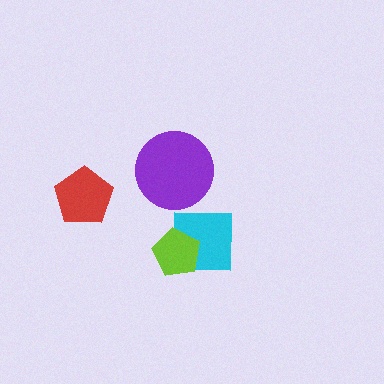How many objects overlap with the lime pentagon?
1 object overlaps with the lime pentagon.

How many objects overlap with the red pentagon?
0 objects overlap with the red pentagon.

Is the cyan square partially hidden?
Yes, it is partially covered by another shape.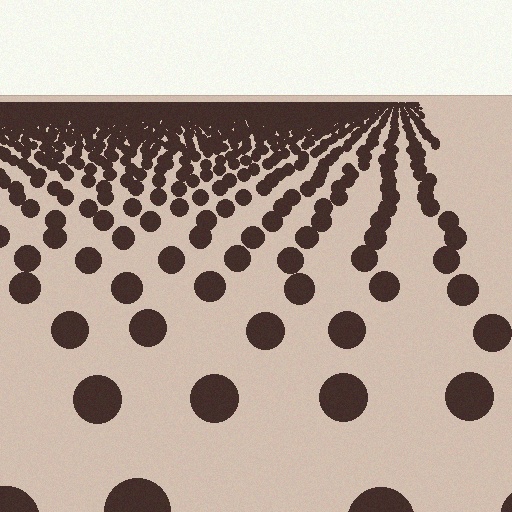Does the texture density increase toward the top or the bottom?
Density increases toward the top.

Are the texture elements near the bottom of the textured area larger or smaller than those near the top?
Larger. Near the bottom, elements are closer to the viewer and appear at a bigger on-screen size.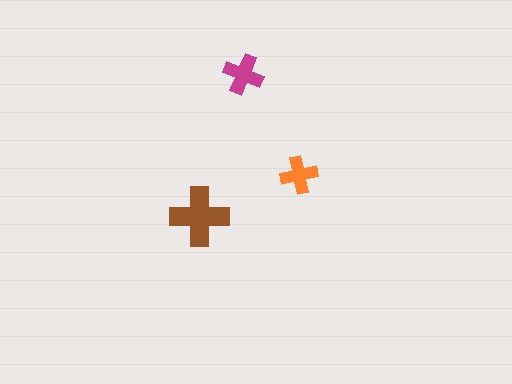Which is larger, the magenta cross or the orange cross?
The magenta one.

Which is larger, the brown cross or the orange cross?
The brown one.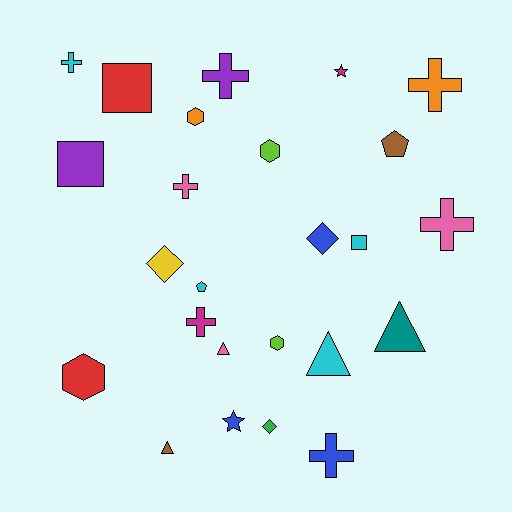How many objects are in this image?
There are 25 objects.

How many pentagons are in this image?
There are 2 pentagons.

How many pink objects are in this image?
There are 3 pink objects.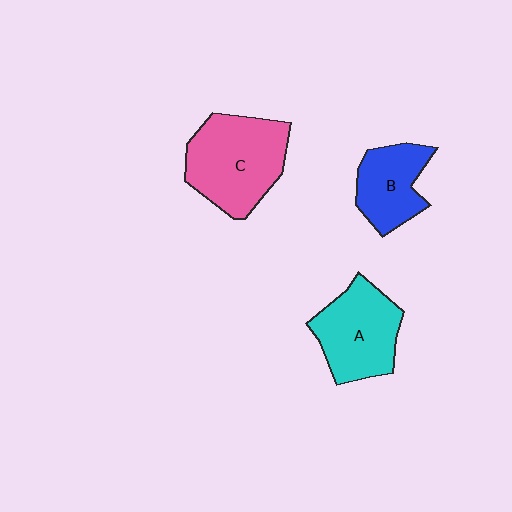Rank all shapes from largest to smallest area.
From largest to smallest: C (pink), A (cyan), B (blue).